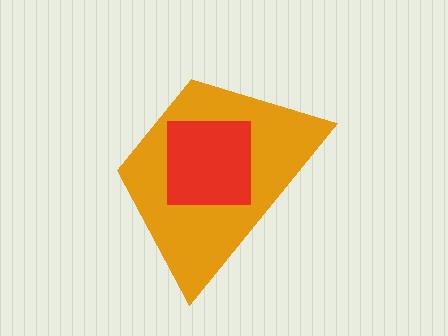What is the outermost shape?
The orange trapezoid.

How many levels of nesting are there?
2.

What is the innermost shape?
The red square.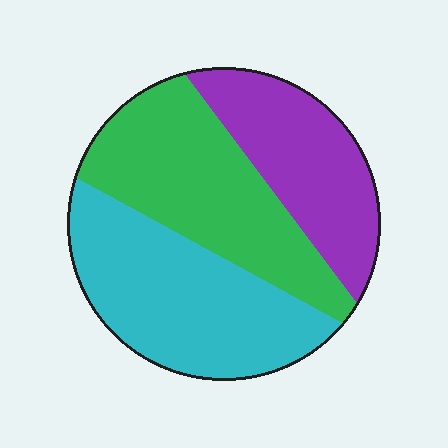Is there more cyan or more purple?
Cyan.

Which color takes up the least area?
Purple, at roughly 25%.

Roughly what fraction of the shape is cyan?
Cyan takes up about three eighths (3/8) of the shape.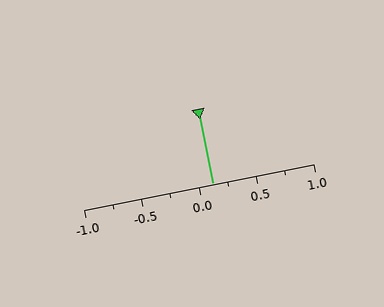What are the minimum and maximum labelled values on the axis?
The axis runs from -1.0 to 1.0.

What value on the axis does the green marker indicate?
The marker indicates approximately 0.12.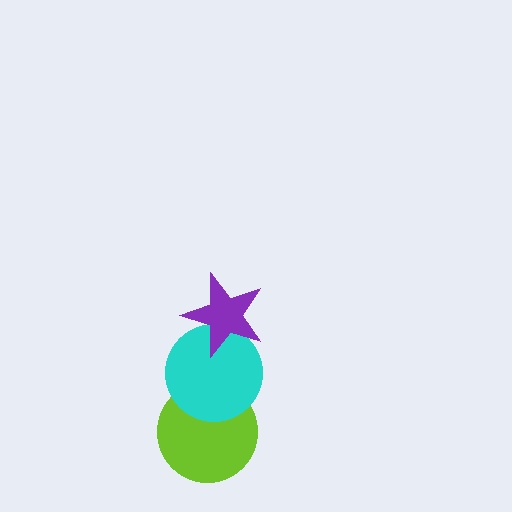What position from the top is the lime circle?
The lime circle is 3rd from the top.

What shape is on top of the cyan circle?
The purple star is on top of the cyan circle.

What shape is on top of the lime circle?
The cyan circle is on top of the lime circle.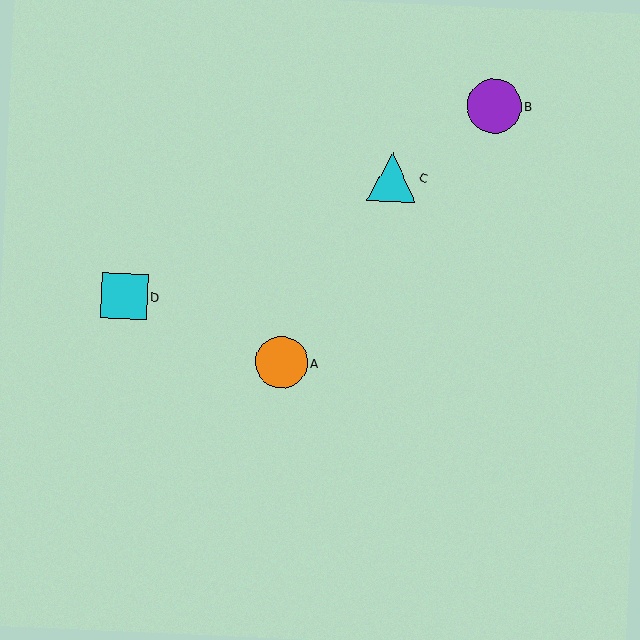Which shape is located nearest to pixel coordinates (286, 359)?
The orange circle (labeled A) at (282, 362) is nearest to that location.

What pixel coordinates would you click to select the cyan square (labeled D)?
Click at (124, 296) to select the cyan square D.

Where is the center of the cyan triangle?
The center of the cyan triangle is at (392, 177).